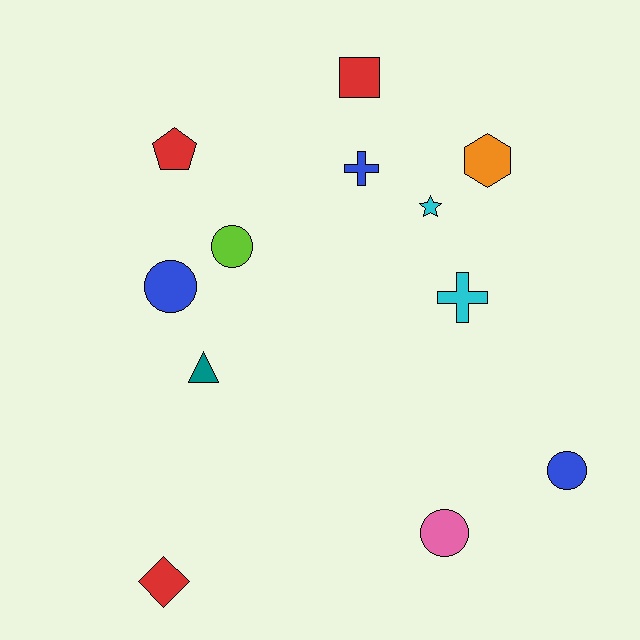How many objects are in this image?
There are 12 objects.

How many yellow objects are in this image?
There are no yellow objects.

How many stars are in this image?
There is 1 star.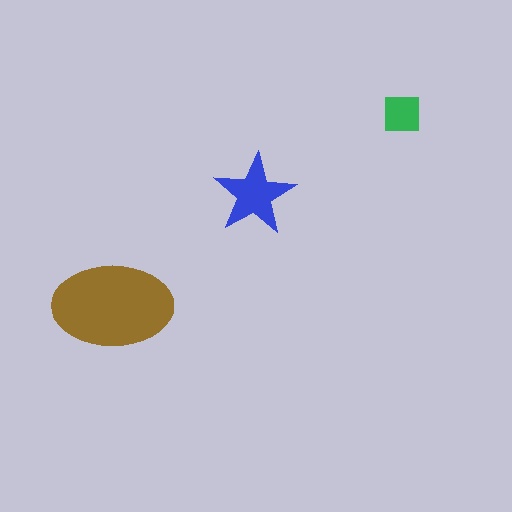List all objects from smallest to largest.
The green square, the blue star, the brown ellipse.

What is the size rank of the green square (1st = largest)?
3rd.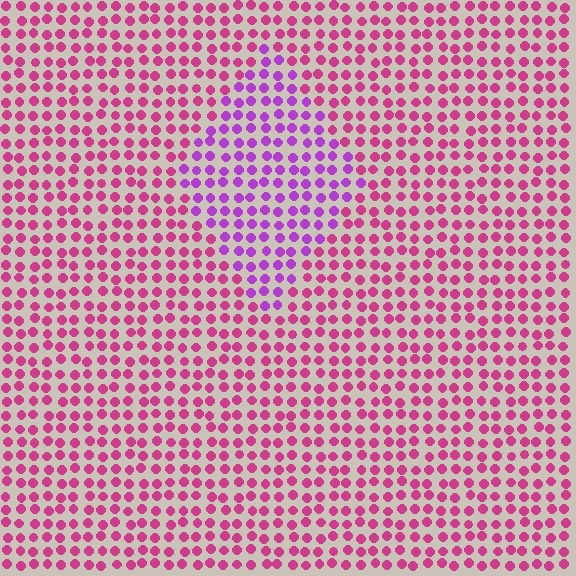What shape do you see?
I see a diamond.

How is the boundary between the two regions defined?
The boundary is defined purely by a slight shift in hue (about 39 degrees). Spacing, size, and orientation are identical on both sides.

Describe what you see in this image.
The image is filled with small magenta elements in a uniform arrangement. A diamond-shaped region is visible where the elements are tinted to a slightly different hue, forming a subtle color boundary.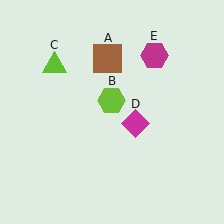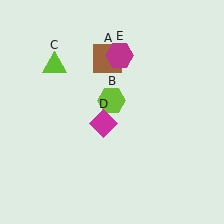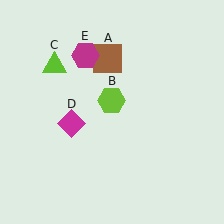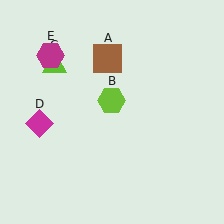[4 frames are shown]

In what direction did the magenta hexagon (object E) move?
The magenta hexagon (object E) moved left.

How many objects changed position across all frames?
2 objects changed position: magenta diamond (object D), magenta hexagon (object E).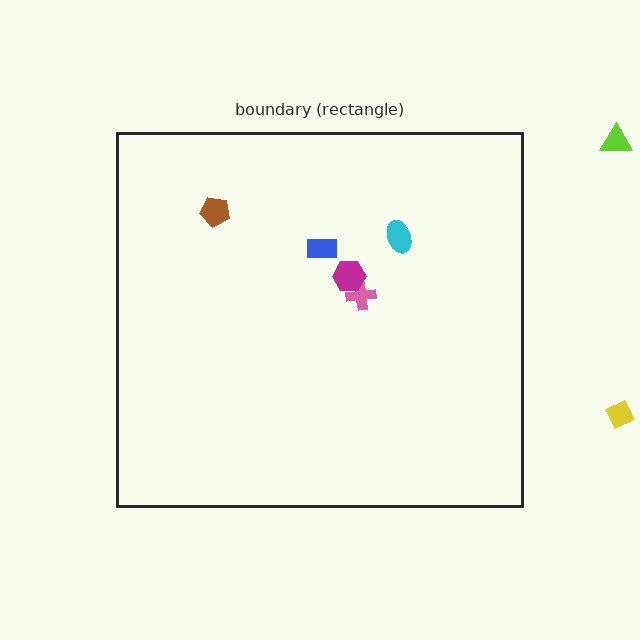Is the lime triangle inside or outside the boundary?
Outside.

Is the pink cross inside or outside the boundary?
Inside.